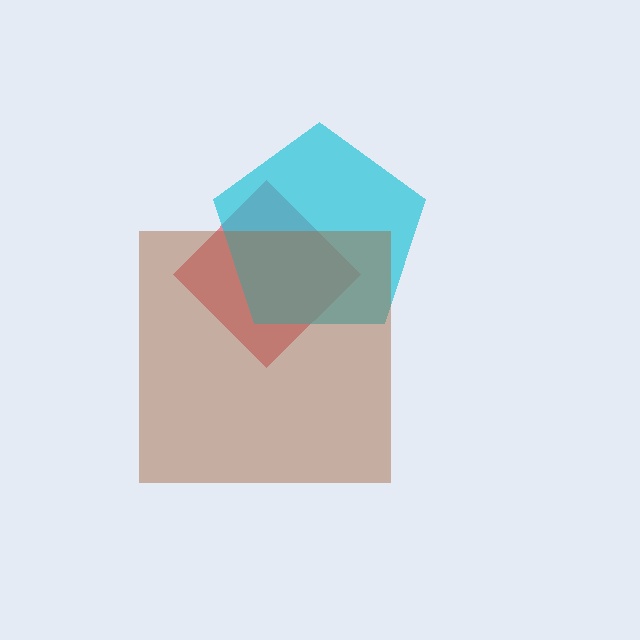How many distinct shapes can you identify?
There are 3 distinct shapes: a red diamond, a cyan pentagon, a brown square.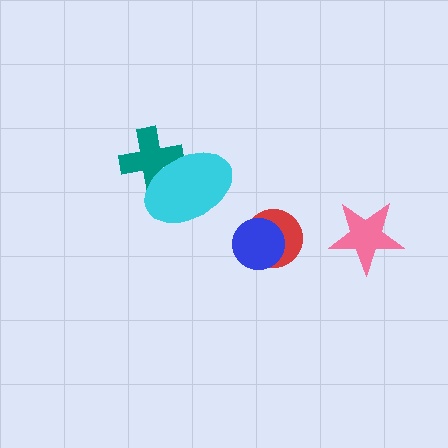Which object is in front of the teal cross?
The cyan ellipse is in front of the teal cross.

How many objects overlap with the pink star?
0 objects overlap with the pink star.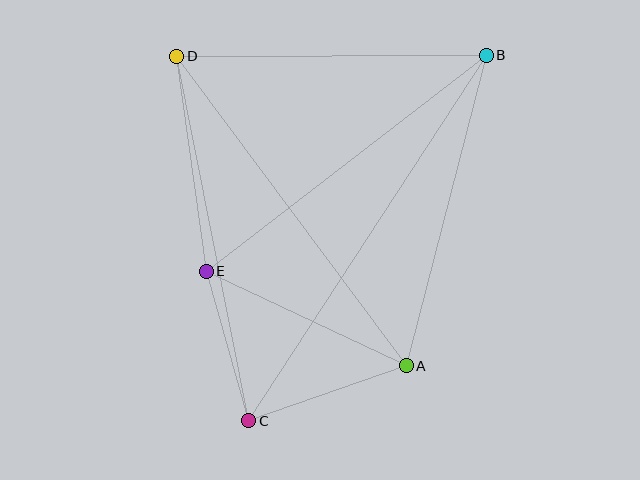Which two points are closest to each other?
Points C and E are closest to each other.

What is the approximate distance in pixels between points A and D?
The distance between A and D is approximately 386 pixels.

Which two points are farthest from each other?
Points B and C are farthest from each other.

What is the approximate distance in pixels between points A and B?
The distance between A and B is approximately 321 pixels.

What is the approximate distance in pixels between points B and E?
The distance between B and E is approximately 353 pixels.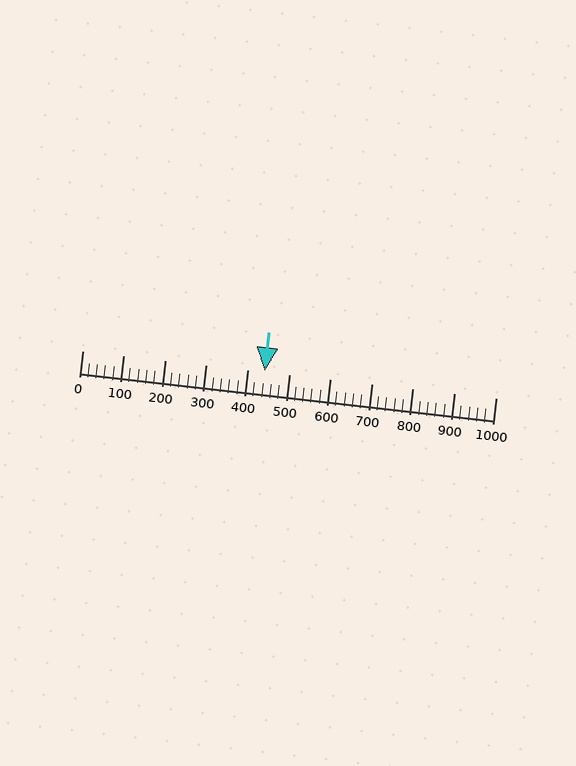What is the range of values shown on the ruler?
The ruler shows values from 0 to 1000.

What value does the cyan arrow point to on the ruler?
The cyan arrow points to approximately 440.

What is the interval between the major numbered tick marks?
The major tick marks are spaced 100 units apart.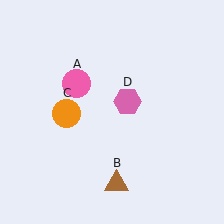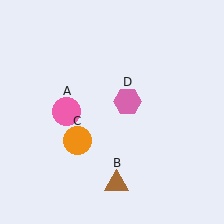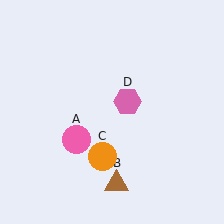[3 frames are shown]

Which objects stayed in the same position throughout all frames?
Brown triangle (object B) and pink hexagon (object D) remained stationary.